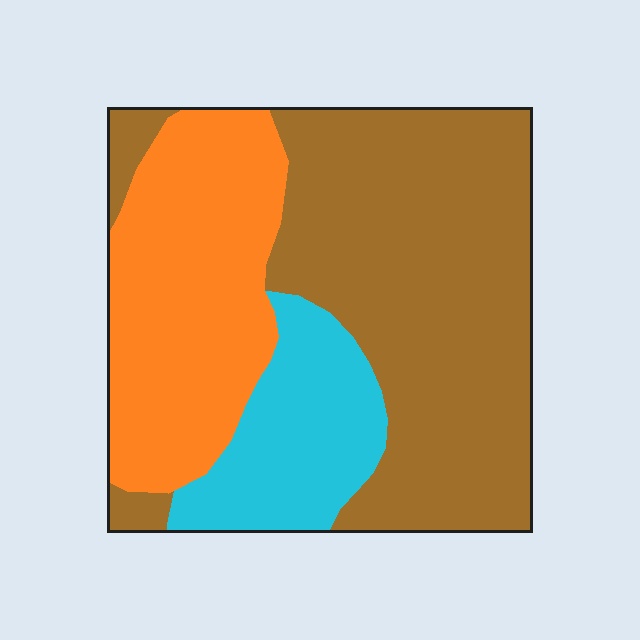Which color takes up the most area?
Brown, at roughly 55%.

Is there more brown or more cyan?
Brown.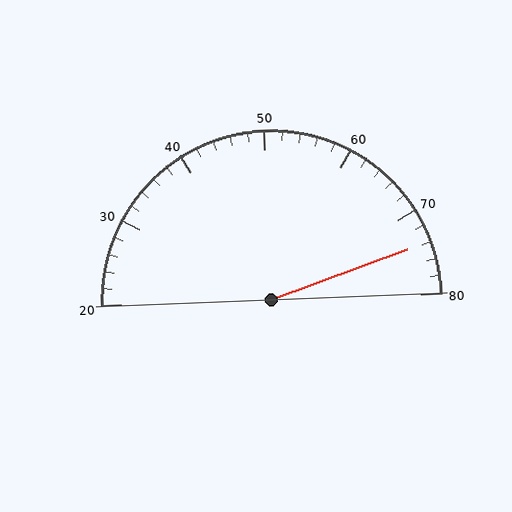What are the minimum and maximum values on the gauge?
The gauge ranges from 20 to 80.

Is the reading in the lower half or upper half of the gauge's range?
The reading is in the upper half of the range (20 to 80).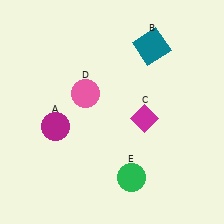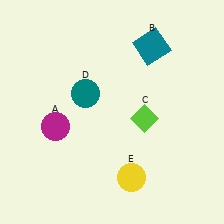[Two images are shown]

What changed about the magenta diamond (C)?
In Image 1, C is magenta. In Image 2, it changed to lime.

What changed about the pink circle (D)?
In Image 1, D is pink. In Image 2, it changed to teal.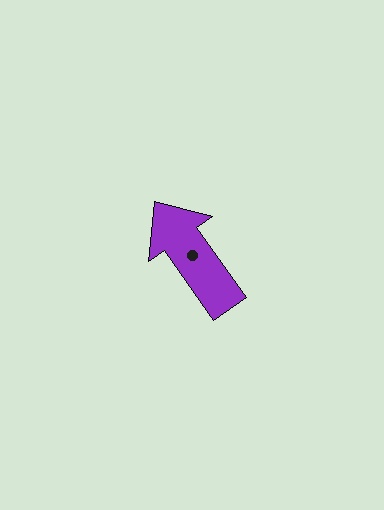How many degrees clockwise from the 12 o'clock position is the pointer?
Approximately 325 degrees.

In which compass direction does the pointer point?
Northwest.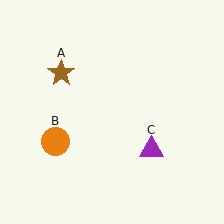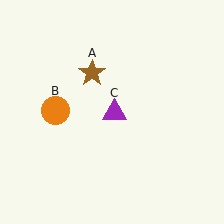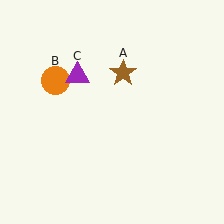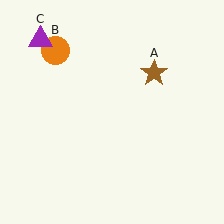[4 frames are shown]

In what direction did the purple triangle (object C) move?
The purple triangle (object C) moved up and to the left.